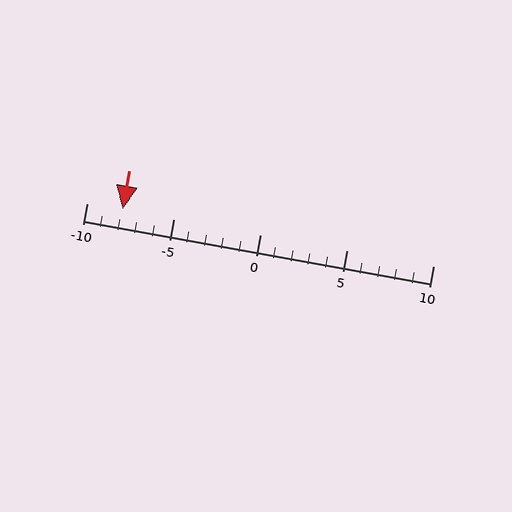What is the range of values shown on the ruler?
The ruler shows values from -10 to 10.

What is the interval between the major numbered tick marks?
The major tick marks are spaced 5 units apart.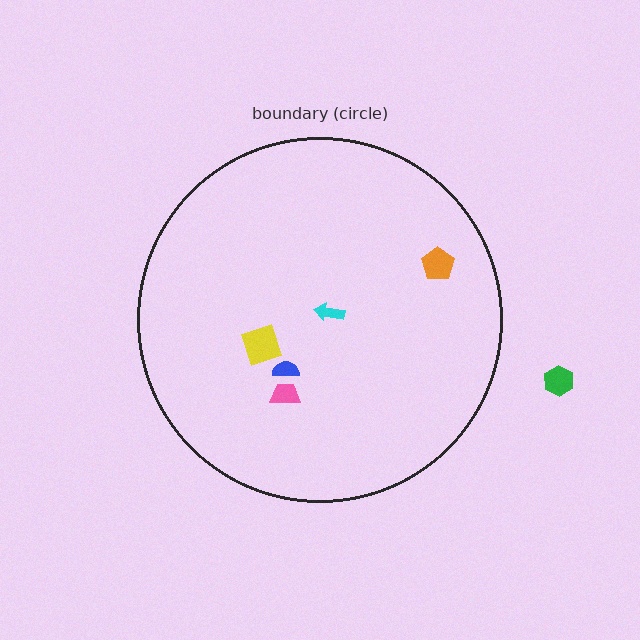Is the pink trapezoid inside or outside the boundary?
Inside.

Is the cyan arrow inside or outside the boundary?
Inside.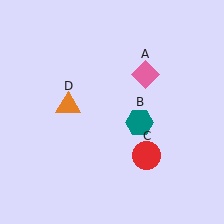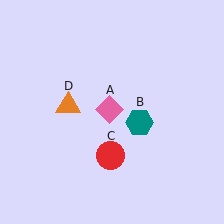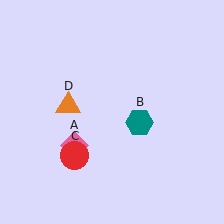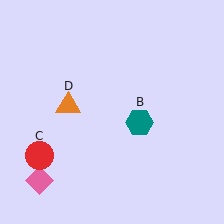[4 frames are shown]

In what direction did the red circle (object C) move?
The red circle (object C) moved left.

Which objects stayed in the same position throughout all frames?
Teal hexagon (object B) and orange triangle (object D) remained stationary.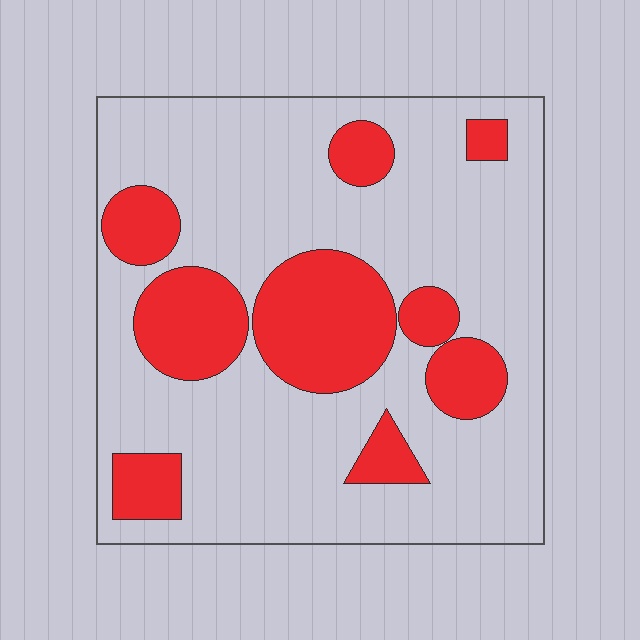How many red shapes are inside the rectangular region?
9.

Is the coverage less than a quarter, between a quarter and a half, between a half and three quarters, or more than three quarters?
Between a quarter and a half.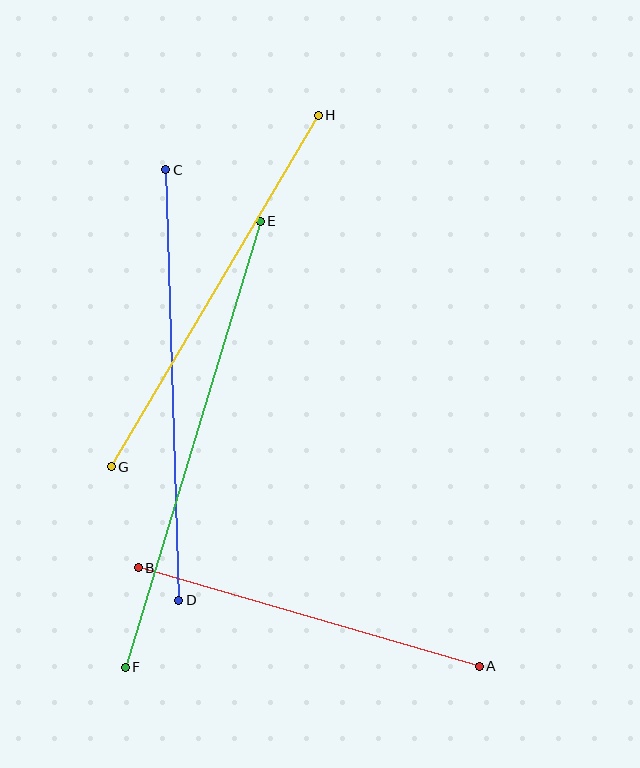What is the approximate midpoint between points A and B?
The midpoint is at approximately (309, 617) pixels.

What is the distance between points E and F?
The distance is approximately 466 pixels.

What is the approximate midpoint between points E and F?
The midpoint is at approximately (193, 444) pixels.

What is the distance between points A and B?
The distance is approximately 355 pixels.